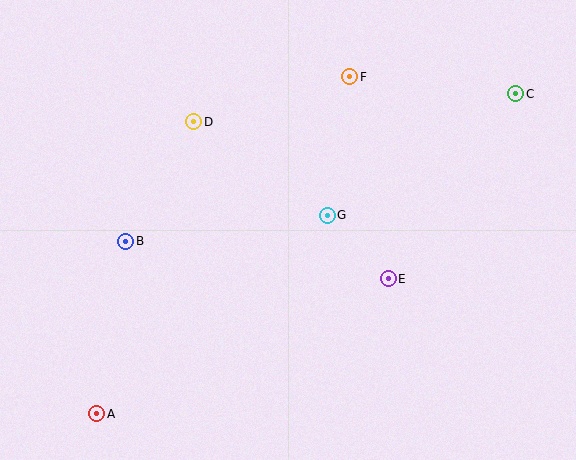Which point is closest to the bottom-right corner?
Point E is closest to the bottom-right corner.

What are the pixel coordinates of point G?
Point G is at (327, 215).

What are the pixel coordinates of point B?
Point B is at (126, 241).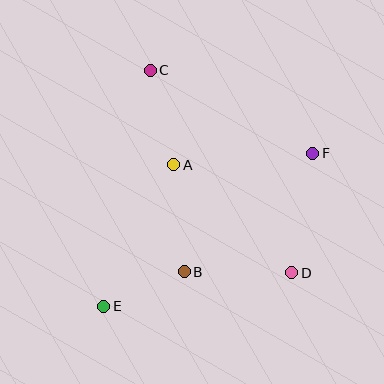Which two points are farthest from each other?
Points E and F are farthest from each other.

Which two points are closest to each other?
Points B and E are closest to each other.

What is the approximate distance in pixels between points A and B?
The distance between A and B is approximately 108 pixels.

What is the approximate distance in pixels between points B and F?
The distance between B and F is approximately 175 pixels.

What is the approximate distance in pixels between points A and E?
The distance between A and E is approximately 158 pixels.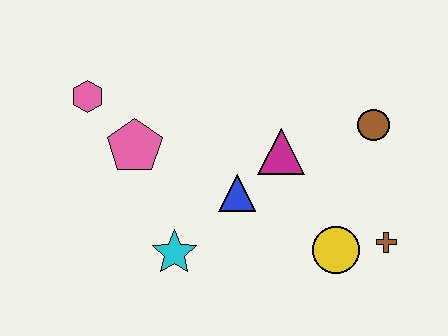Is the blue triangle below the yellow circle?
No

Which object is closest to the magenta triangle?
The blue triangle is closest to the magenta triangle.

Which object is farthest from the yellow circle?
The pink hexagon is farthest from the yellow circle.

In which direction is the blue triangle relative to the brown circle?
The blue triangle is to the left of the brown circle.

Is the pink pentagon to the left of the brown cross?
Yes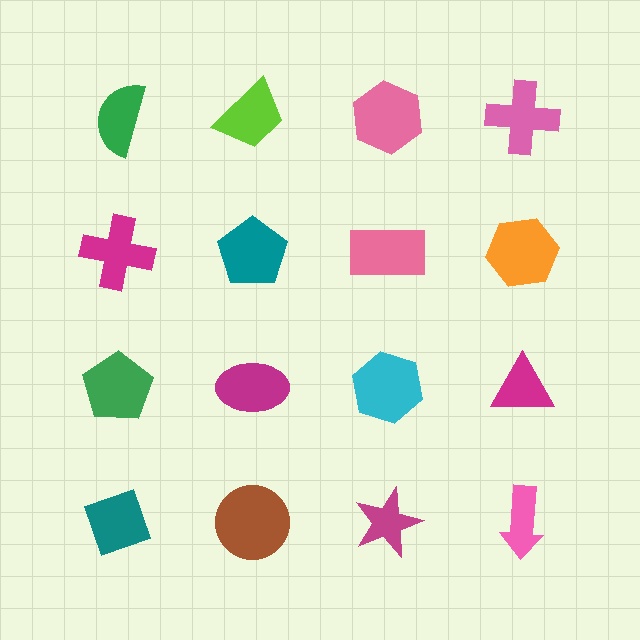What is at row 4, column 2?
A brown circle.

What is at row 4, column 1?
A teal diamond.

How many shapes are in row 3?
4 shapes.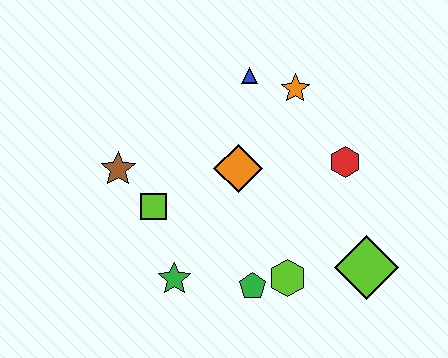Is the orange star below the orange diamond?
No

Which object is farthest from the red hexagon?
The brown star is farthest from the red hexagon.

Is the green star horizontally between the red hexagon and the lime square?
Yes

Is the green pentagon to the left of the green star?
No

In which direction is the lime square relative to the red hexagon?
The lime square is to the left of the red hexagon.